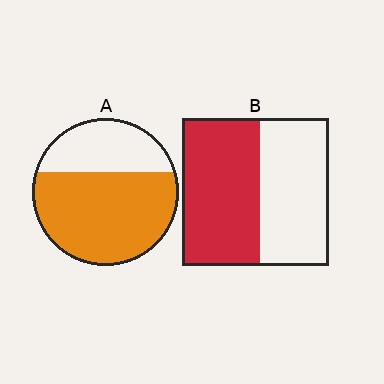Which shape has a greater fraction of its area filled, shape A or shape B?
Shape A.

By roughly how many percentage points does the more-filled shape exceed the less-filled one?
By roughly 15 percentage points (A over B).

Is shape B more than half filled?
Roughly half.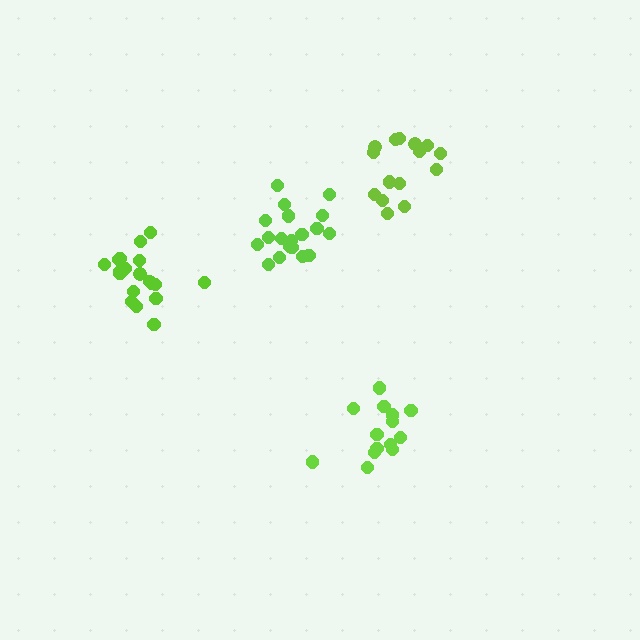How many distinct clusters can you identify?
There are 4 distinct clusters.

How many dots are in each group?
Group 1: 19 dots, Group 2: 15 dots, Group 3: 19 dots, Group 4: 14 dots (67 total).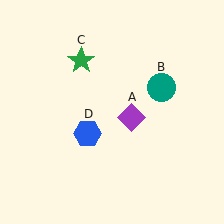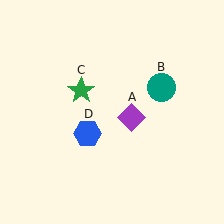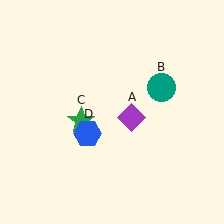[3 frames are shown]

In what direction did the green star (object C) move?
The green star (object C) moved down.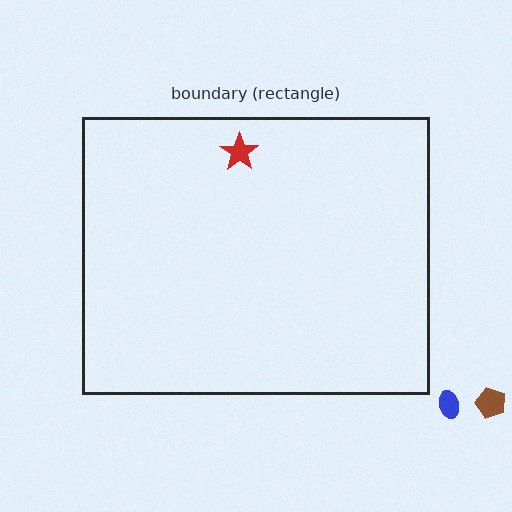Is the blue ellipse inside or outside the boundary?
Outside.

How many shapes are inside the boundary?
1 inside, 2 outside.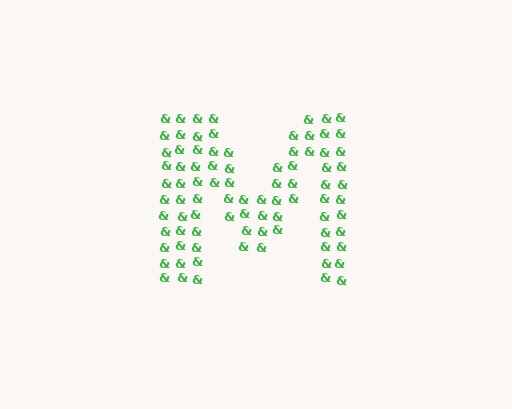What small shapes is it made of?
It is made of small ampersands.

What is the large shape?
The large shape is the letter M.